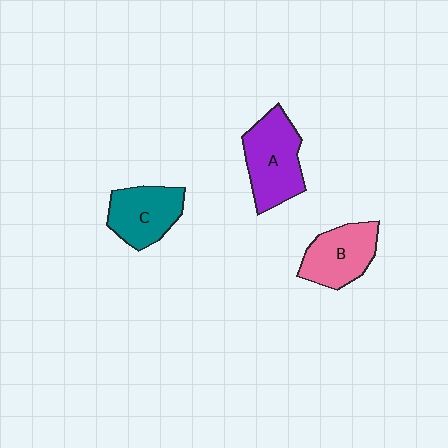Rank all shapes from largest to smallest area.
From largest to smallest: A (purple), B (pink), C (teal).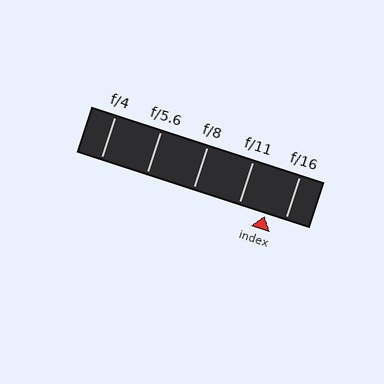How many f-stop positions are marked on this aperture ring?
There are 5 f-stop positions marked.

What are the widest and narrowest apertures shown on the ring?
The widest aperture shown is f/4 and the narrowest is f/16.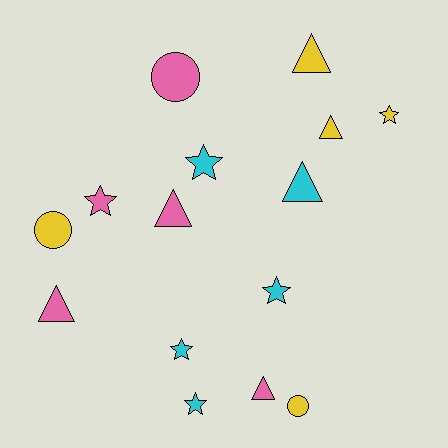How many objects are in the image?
There are 15 objects.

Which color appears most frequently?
Pink, with 5 objects.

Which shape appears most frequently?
Star, with 6 objects.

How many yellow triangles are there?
There are 2 yellow triangles.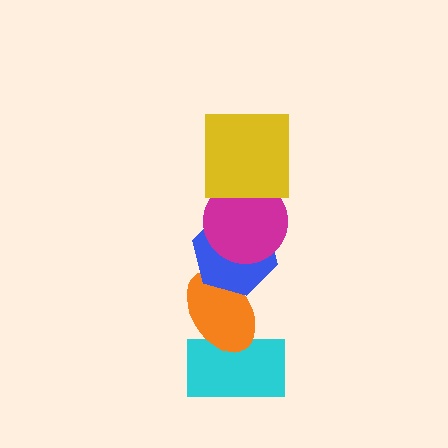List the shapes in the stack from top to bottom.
From top to bottom: the yellow square, the magenta circle, the blue hexagon, the orange ellipse, the cyan rectangle.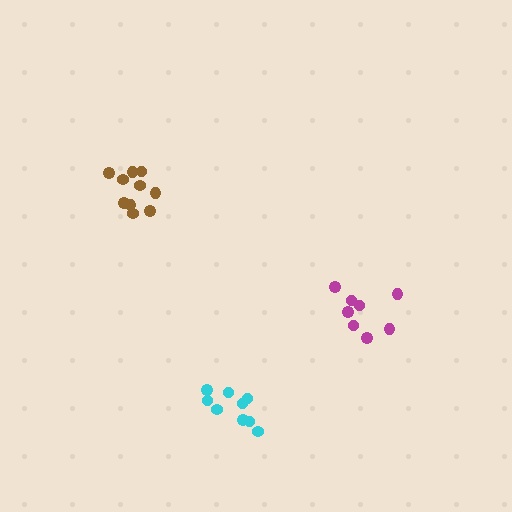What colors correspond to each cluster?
The clusters are colored: magenta, brown, cyan.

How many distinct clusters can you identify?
There are 3 distinct clusters.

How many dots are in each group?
Group 1: 8 dots, Group 2: 10 dots, Group 3: 9 dots (27 total).